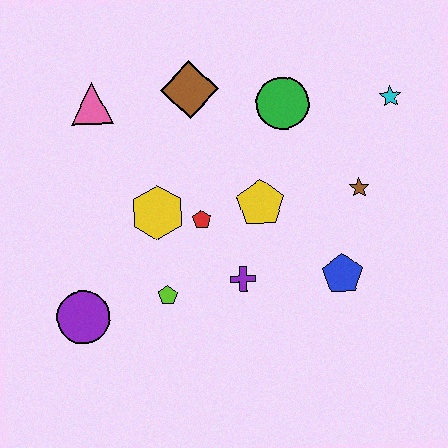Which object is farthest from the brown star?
The purple circle is farthest from the brown star.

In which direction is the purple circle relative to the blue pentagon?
The purple circle is to the left of the blue pentagon.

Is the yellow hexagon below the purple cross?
No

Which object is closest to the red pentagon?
The yellow hexagon is closest to the red pentagon.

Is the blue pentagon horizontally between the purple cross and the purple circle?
No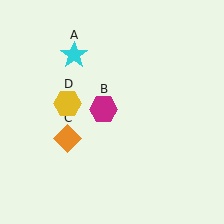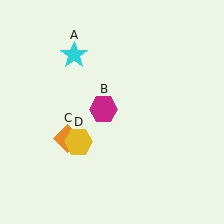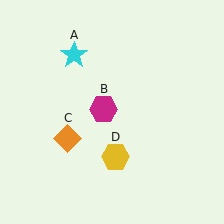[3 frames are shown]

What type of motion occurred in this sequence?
The yellow hexagon (object D) rotated counterclockwise around the center of the scene.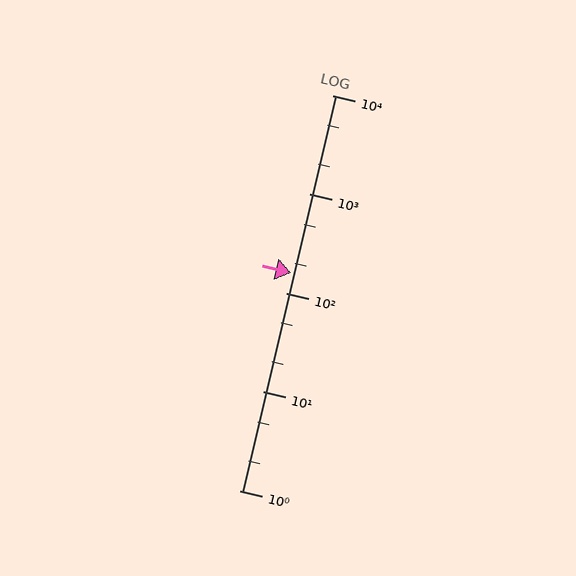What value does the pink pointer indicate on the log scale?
The pointer indicates approximately 160.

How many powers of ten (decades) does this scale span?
The scale spans 4 decades, from 1 to 10000.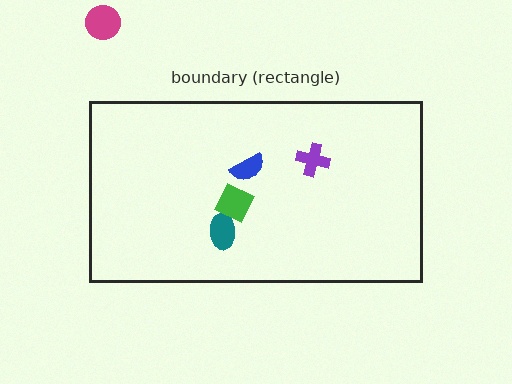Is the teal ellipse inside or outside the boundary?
Inside.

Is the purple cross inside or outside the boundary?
Inside.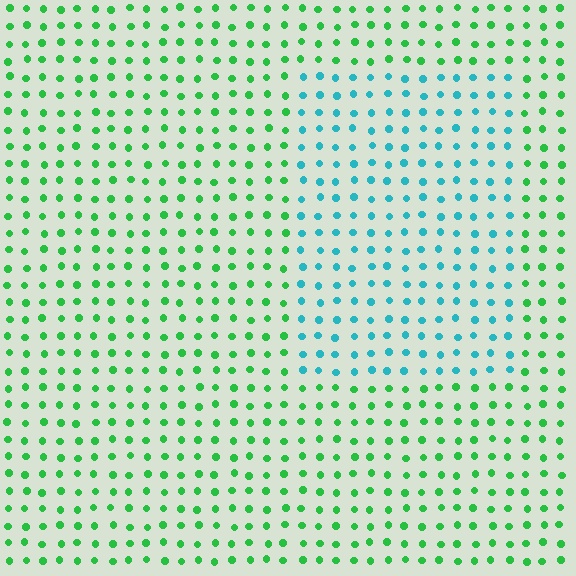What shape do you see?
I see a rectangle.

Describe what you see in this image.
The image is filled with small green elements in a uniform arrangement. A rectangle-shaped region is visible where the elements are tinted to a slightly different hue, forming a subtle color boundary.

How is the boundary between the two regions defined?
The boundary is defined purely by a slight shift in hue (about 54 degrees). Spacing, size, and orientation are identical on both sides.